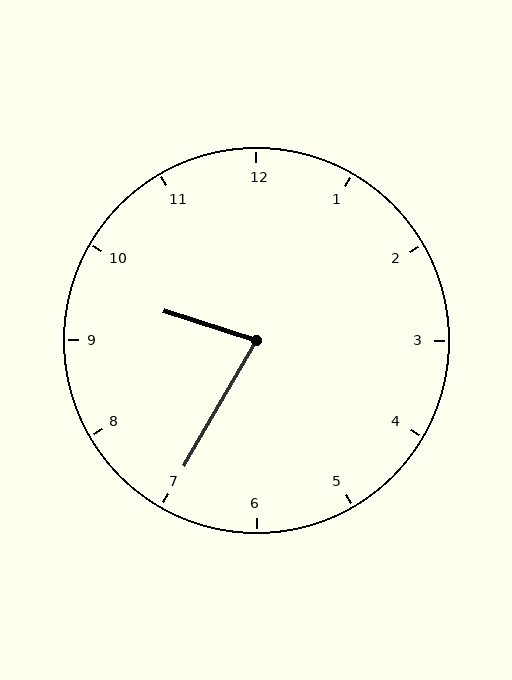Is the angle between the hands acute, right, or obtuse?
It is acute.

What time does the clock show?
9:35.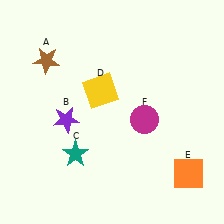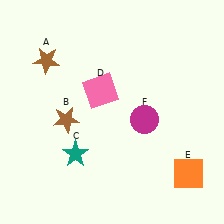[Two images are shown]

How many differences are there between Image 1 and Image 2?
There are 2 differences between the two images.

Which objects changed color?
B changed from purple to brown. D changed from yellow to pink.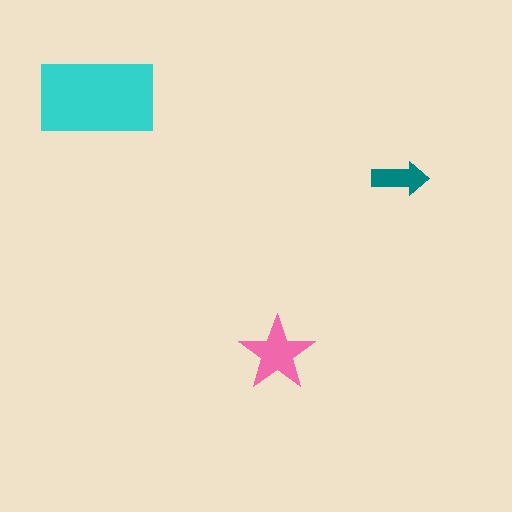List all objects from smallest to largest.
The teal arrow, the pink star, the cyan rectangle.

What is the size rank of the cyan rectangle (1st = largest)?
1st.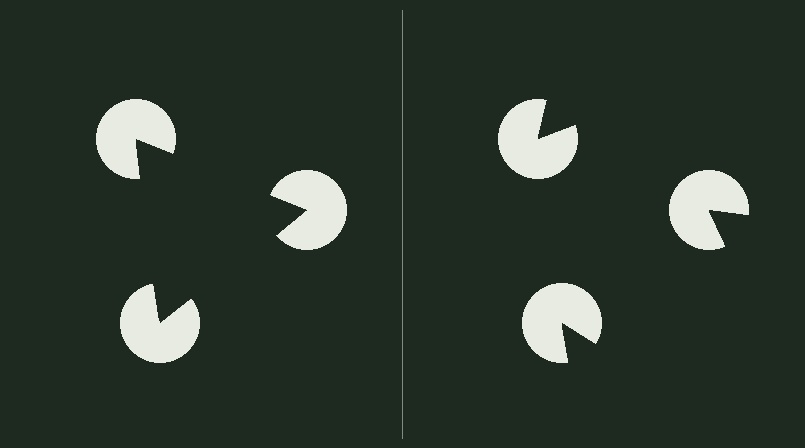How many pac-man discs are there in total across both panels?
6 — 3 on each side.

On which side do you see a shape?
An illusory triangle appears on the left side. On the right side the wedge cuts are rotated, so no coherent shape forms.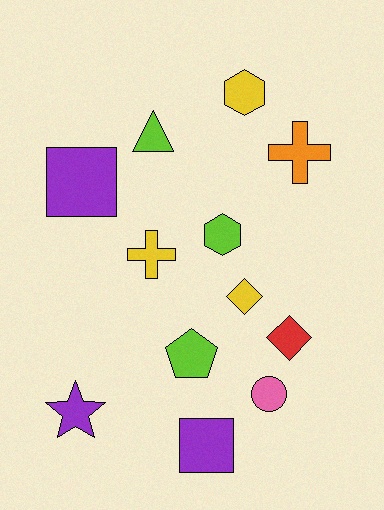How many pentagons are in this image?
There is 1 pentagon.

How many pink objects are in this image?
There is 1 pink object.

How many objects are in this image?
There are 12 objects.